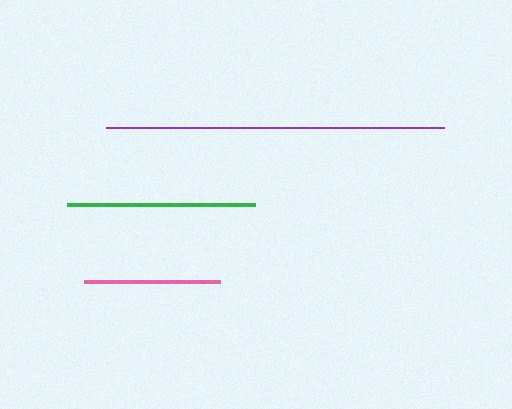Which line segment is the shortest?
The pink line is the shortest at approximately 136 pixels.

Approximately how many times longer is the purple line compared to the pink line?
The purple line is approximately 2.5 times the length of the pink line.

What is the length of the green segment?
The green segment is approximately 188 pixels long.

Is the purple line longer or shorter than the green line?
The purple line is longer than the green line.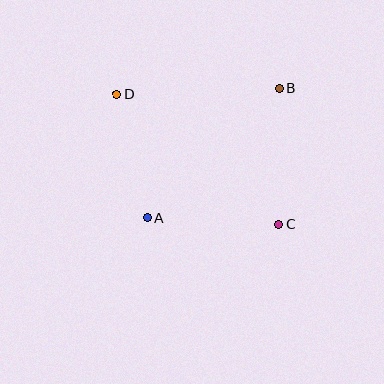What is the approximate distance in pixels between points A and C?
The distance between A and C is approximately 131 pixels.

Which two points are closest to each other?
Points A and D are closest to each other.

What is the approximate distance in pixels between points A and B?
The distance between A and B is approximately 185 pixels.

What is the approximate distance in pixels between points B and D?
The distance between B and D is approximately 163 pixels.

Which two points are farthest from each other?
Points C and D are farthest from each other.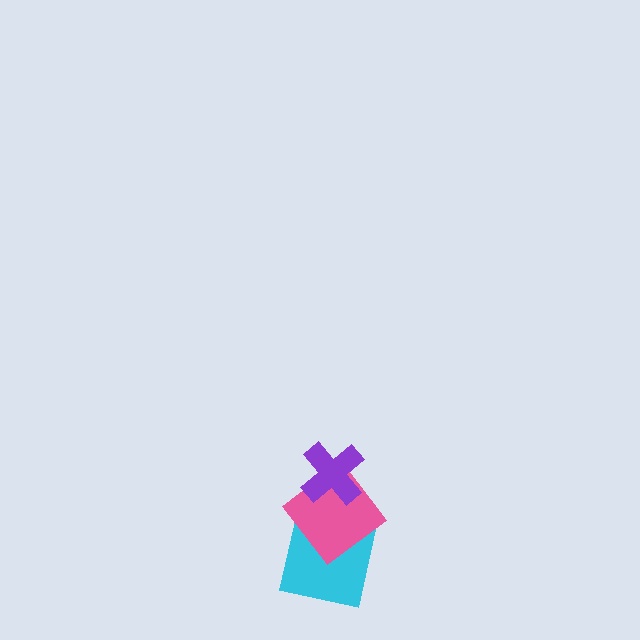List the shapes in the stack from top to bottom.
From top to bottom: the purple cross, the pink diamond, the cyan square.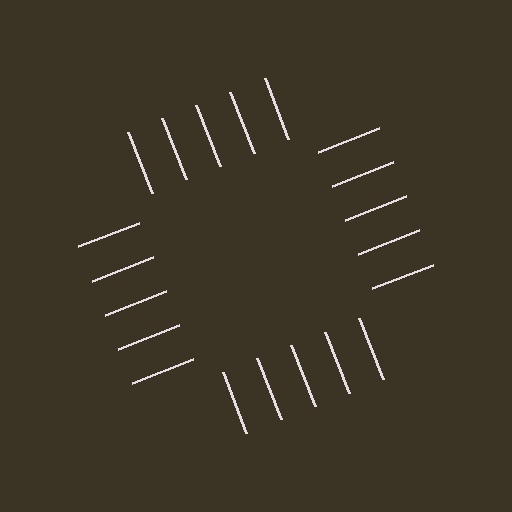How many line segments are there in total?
20 — 5 along each of the 4 edges.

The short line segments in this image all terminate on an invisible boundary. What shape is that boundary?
An illusory square — the line segments terminate on its edges but no continuous stroke is drawn.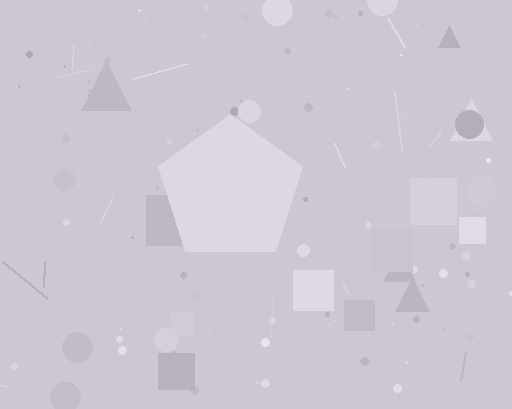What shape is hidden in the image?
A pentagon is hidden in the image.